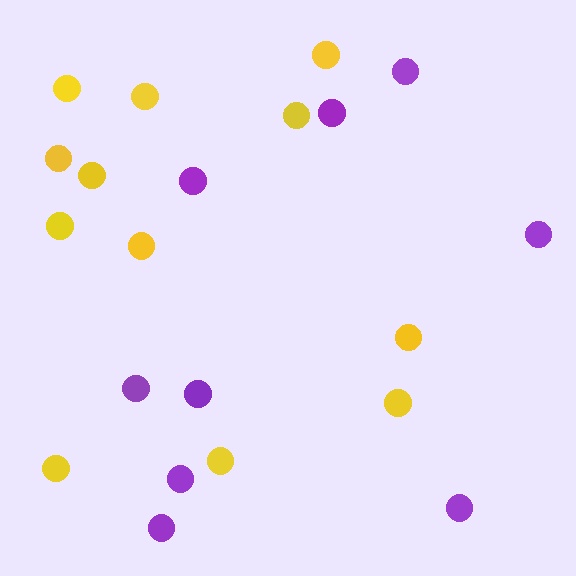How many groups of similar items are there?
There are 2 groups: one group of purple circles (9) and one group of yellow circles (12).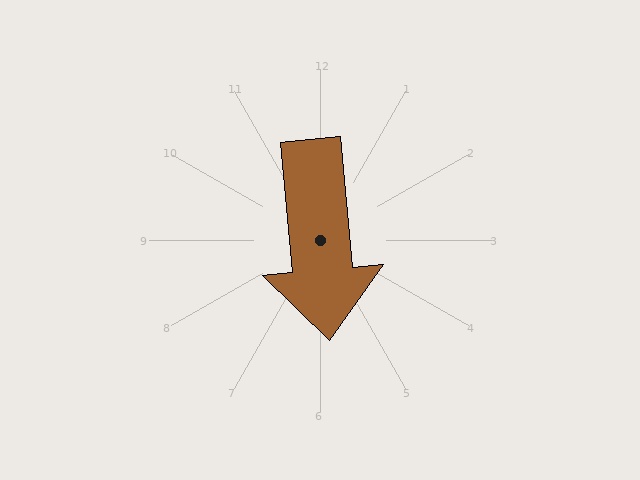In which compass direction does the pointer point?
South.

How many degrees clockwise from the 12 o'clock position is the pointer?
Approximately 175 degrees.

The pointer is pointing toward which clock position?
Roughly 6 o'clock.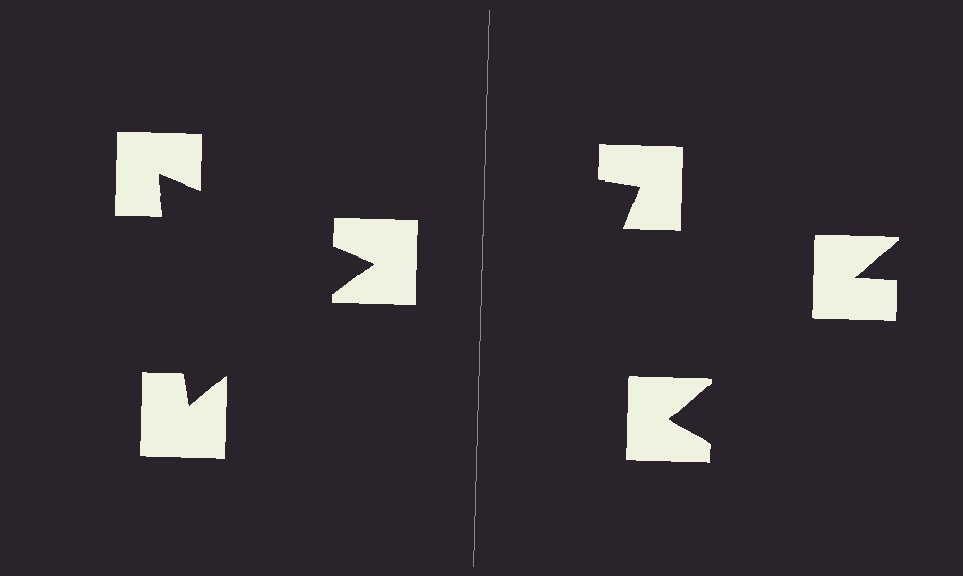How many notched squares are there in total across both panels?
6 — 3 on each side.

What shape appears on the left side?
An illusory triangle.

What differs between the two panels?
The notched squares are positioned identically on both sides; only the wedge orientations differ. On the left they align to a triangle; on the right they are misaligned.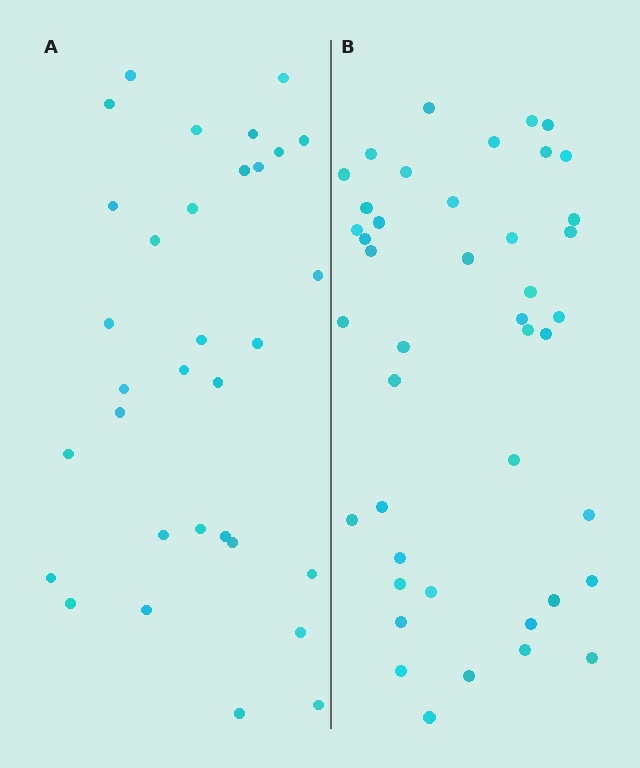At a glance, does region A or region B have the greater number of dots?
Region B (the right region) has more dots.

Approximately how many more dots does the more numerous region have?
Region B has roughly 12 or so more dots than region A.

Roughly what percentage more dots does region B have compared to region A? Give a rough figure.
About 35% more.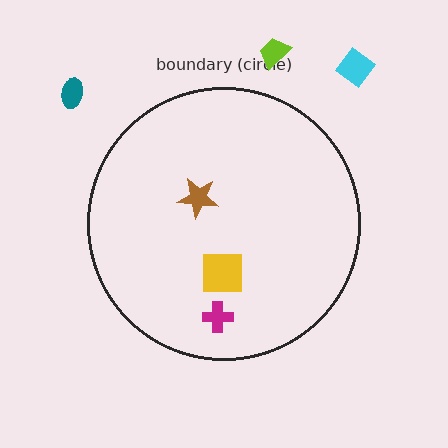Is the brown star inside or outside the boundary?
Inside.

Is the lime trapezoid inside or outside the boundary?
Outside.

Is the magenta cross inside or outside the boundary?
Inside.